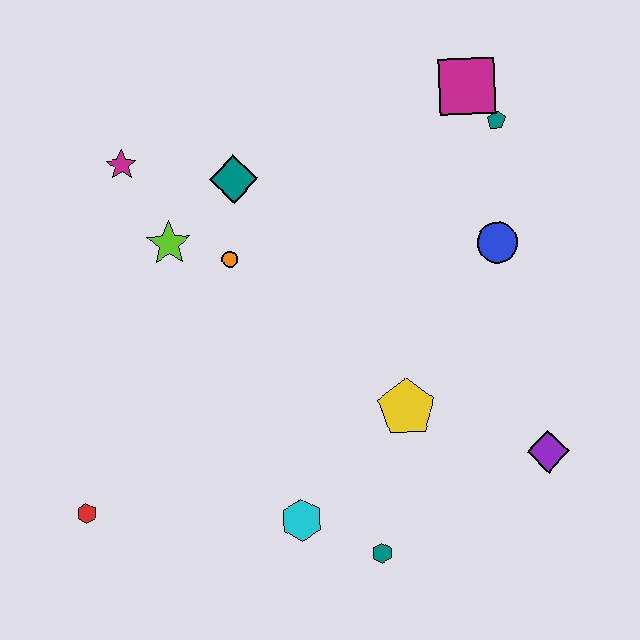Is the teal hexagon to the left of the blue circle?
Yes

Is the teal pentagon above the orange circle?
Yes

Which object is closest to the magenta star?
The lime star is closest to the magenta star.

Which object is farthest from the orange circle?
The purple diamond is farthest from the orange circle.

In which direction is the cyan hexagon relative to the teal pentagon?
The cyan hexagon is below the teal pentagon.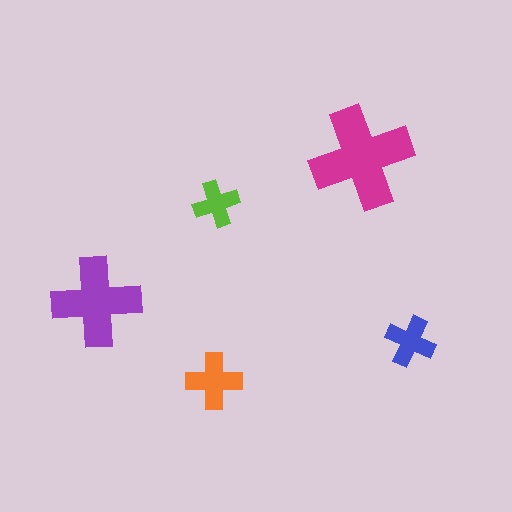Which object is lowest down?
The orange cross is bottommost.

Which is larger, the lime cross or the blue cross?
The blue one.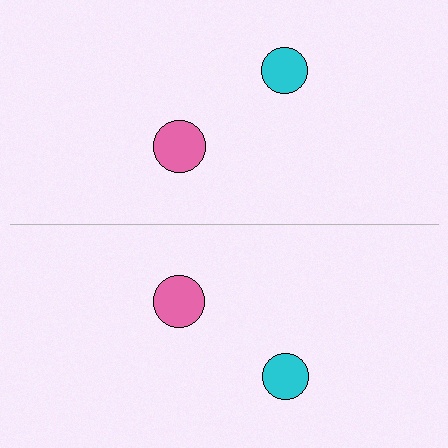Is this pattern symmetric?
Yes, this pattern has bilateral (reflection) symmetry.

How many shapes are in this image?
There are 4 shapes in this image.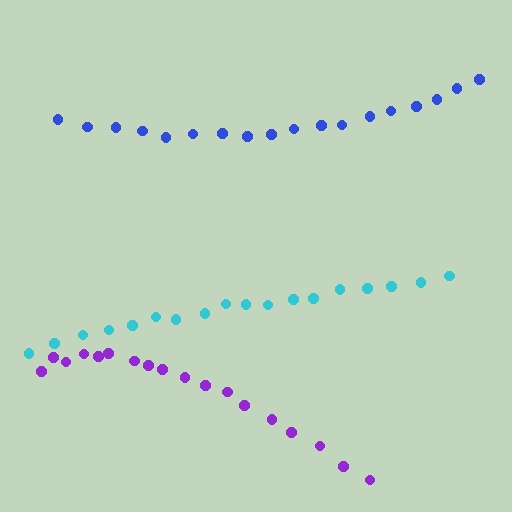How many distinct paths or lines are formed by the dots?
There are 3 distinct paths.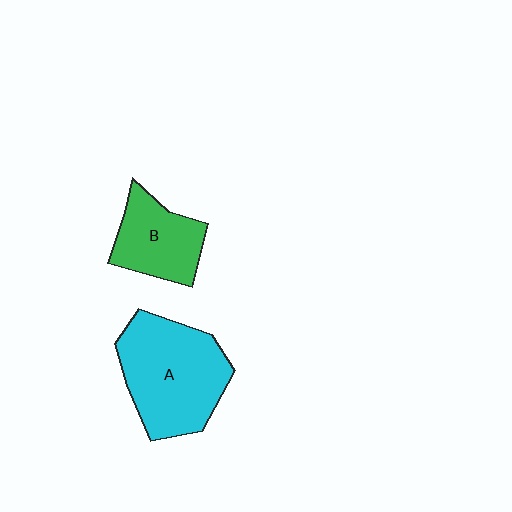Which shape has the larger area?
Shape A (cyan).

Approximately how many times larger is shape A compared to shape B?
Approximately 1.7 times.